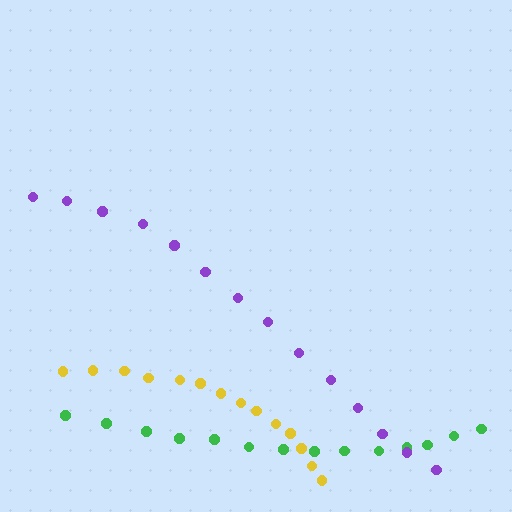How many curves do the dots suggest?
There are 3 distinct paths.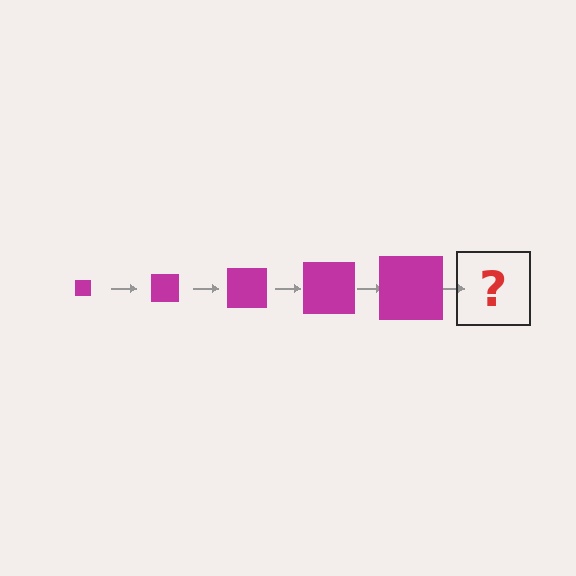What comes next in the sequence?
The next element should be a magenta square, larger than the previous one.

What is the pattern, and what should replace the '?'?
The pattern is that the square gets progressively larger each step. The '?' should be a magenta square, larger than the previous one.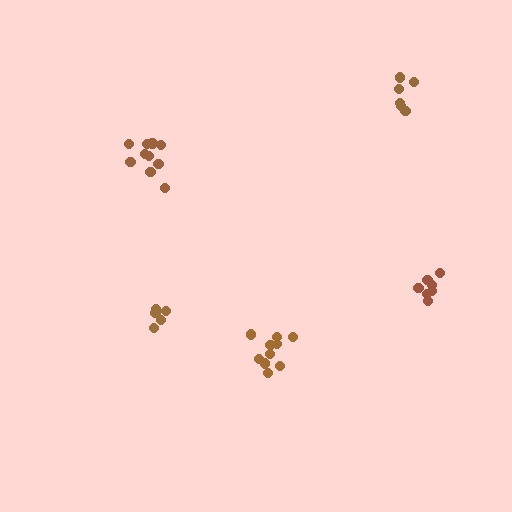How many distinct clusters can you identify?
There are 5 distinct clusters.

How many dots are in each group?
Group 1: 5 dots, Group 2: 11 dots, Group 3: 7 dots, Group 4: 10 dots, Group 5: 6 dots (39 total).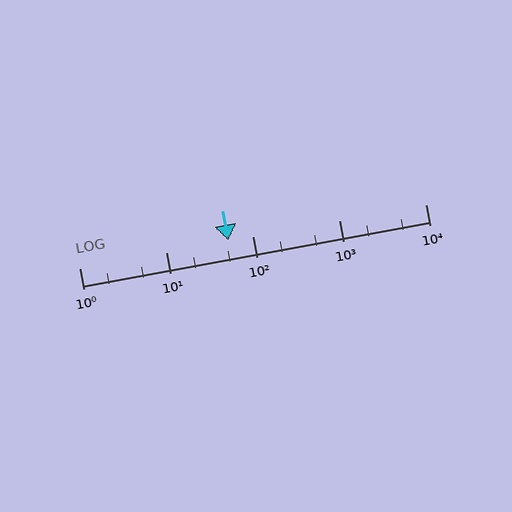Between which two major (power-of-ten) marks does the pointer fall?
The pointer is between 10 and 100.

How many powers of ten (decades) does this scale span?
The scale spans 4 decades, from 1 to 10000.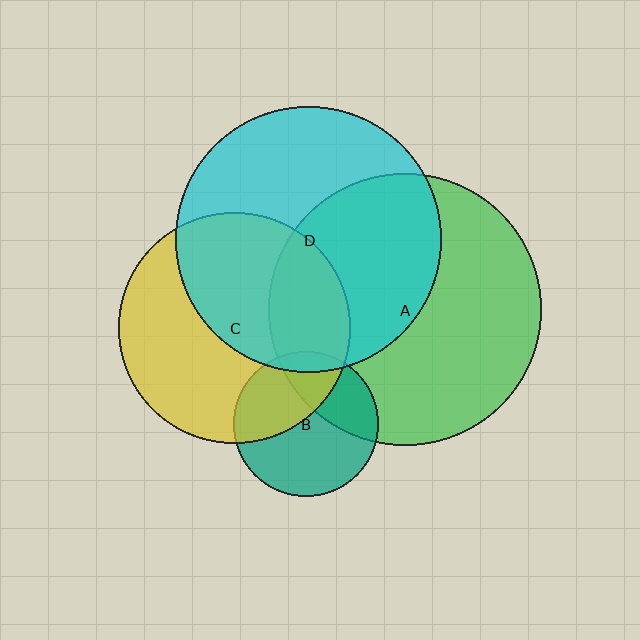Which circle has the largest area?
Circle A (green).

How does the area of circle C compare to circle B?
Approximately 2.6 times.